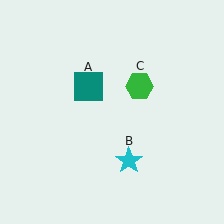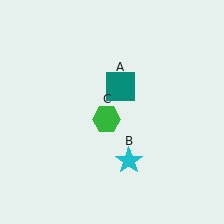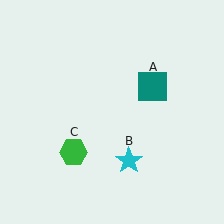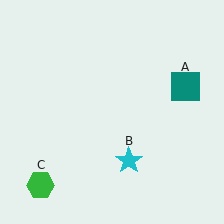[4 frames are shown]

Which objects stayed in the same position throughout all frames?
Cyan star (object B) remained stationary.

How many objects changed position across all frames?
2 objects changed position: teal square (object A), green hexagon (object C).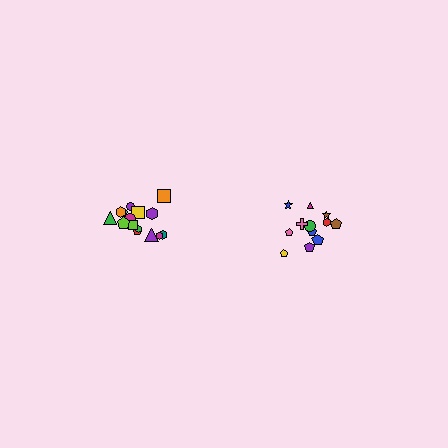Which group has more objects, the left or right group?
The left group.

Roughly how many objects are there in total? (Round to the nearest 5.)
Roughly 25 objects in total.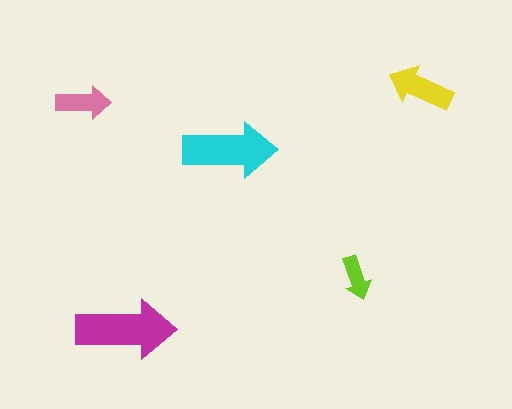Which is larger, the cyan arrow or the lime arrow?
The cyan one.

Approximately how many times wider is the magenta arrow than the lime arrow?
About 2.5 times wider.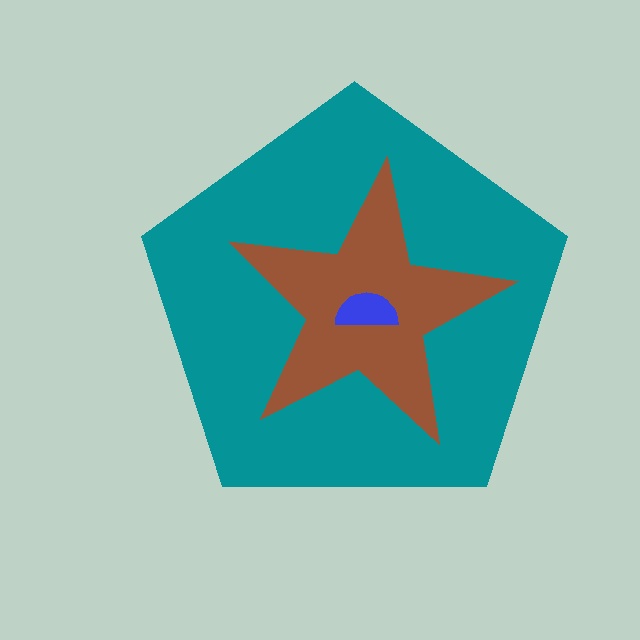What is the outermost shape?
The teal pentagon.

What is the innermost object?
The blue semicircle.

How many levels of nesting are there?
3.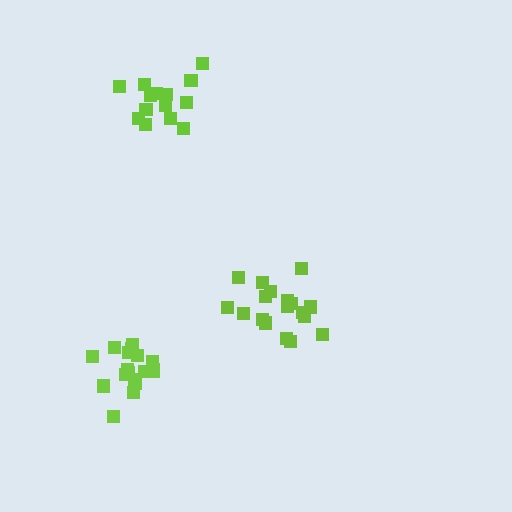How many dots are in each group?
Group 1: 18 dots, Group 2: 18 dots, Group 3: 14 dots (50 total).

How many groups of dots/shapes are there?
There are 3 groups.